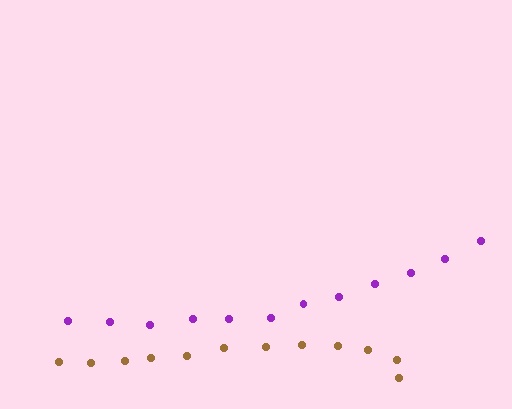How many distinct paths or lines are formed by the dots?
There are 2 distinct paths.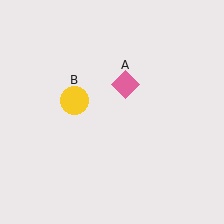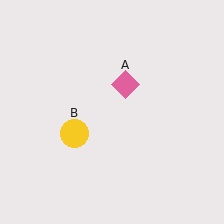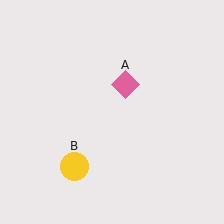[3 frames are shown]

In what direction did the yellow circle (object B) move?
The yellow circle (object B) moved down.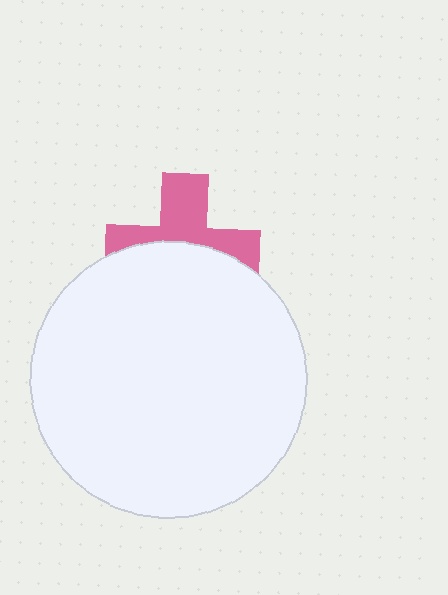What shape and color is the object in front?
The object in front is a white circle.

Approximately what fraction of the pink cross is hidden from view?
Roughly 52% of the pink cross is hidden behind the white circle.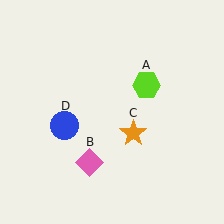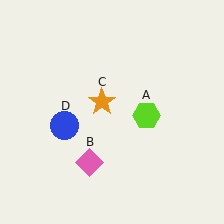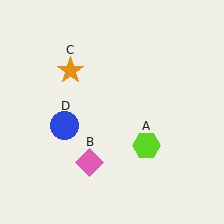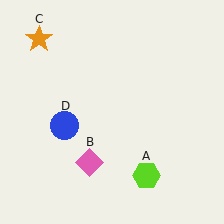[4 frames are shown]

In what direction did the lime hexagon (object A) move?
The lime hexagon (object A) moved down.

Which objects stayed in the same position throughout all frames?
Pink diamond (object B) and blue circle (object D) remained stationary.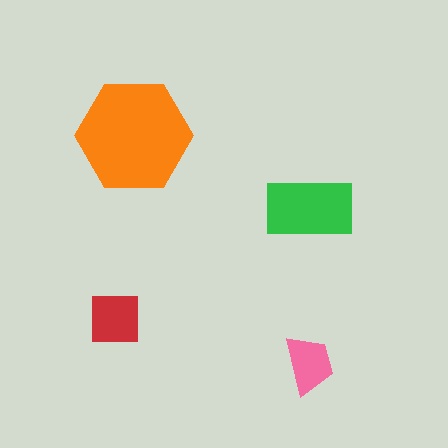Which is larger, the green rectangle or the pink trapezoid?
The green rectangle.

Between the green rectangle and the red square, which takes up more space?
The green rectangle.